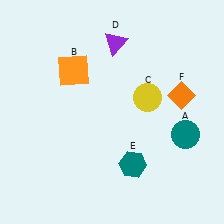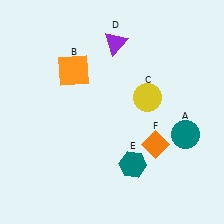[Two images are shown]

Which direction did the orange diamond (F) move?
The orange diamond (F) moved down.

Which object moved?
The orange diamond (F) moved down.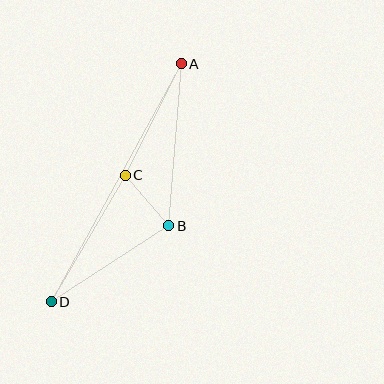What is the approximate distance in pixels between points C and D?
The distance between C and D is approximately 147 pixels.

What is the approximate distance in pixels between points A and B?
The distance between A and B is approximately 163 pixels.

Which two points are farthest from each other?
Points A and D are farthest from each other.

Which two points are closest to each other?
Points B and C are closest to each other.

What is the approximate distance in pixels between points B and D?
The distance between B and D is approximately 140 pixels.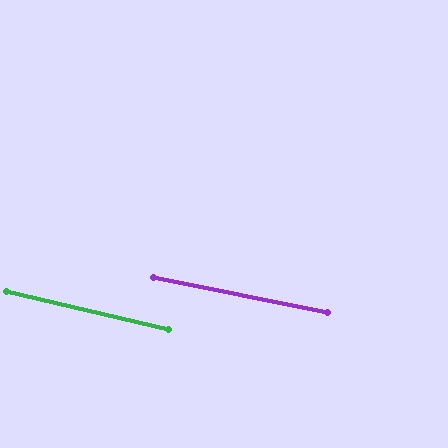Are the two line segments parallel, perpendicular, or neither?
Parallel — their directions differ by only 1.9°.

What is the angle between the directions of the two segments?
Approximately 2 degrees.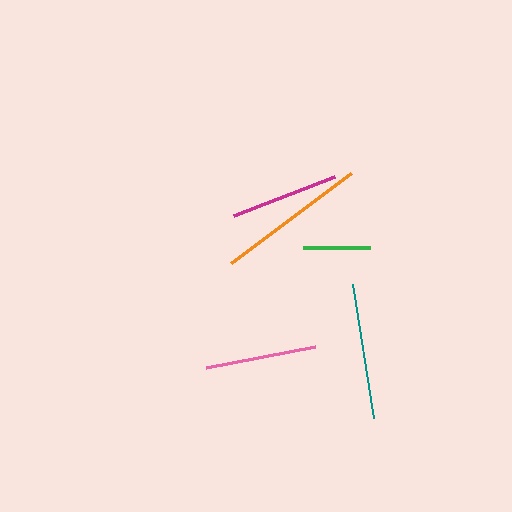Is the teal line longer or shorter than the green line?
The teal line is longer than the green line.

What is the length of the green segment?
The green segment is approximately 67 pixels long.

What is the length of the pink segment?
The pink segment is approximately 111 pixels long.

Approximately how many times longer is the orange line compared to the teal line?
The orange line is approximately 1.1 times the length of the teal line.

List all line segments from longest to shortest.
From longest to shortest: orange, teal, pink, magenta, green.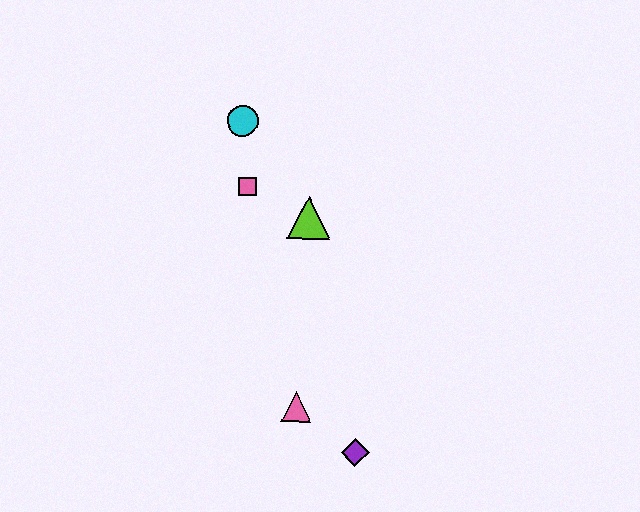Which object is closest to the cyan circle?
The pink square is closest to the cyan circle.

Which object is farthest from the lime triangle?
The purple diamond is farthest from the lime triangle.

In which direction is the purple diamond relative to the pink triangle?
The purple diamond is to the right of the pink triangle.